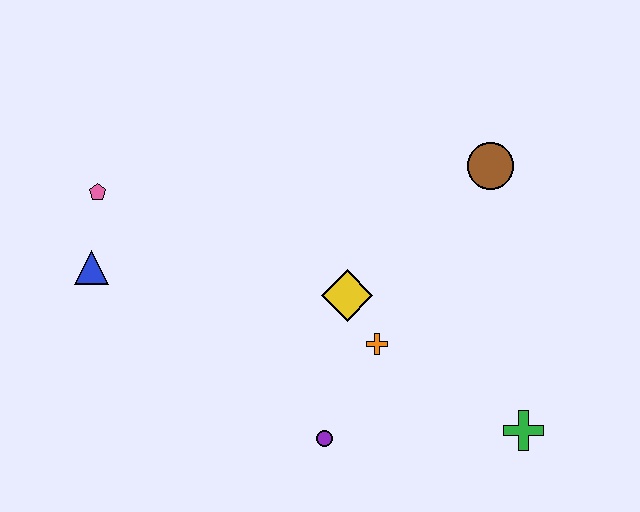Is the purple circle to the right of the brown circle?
No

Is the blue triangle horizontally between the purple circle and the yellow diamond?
No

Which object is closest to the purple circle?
The orange cross is closest to the purple circle.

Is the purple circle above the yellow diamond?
No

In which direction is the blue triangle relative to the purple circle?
The blue triangle is to the left of the purple circle.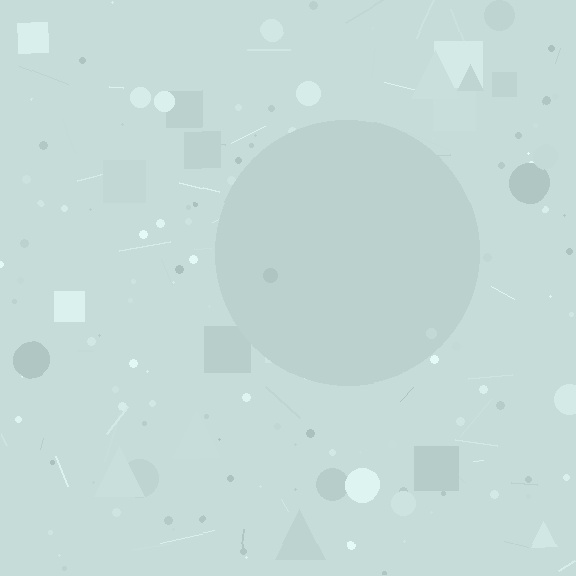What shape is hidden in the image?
A circle is hidden in the image.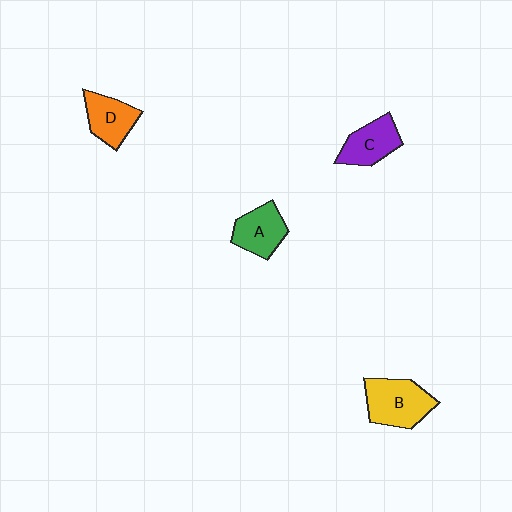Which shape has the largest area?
Shape B (yellow).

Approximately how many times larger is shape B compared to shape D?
Approximately 1.4 times.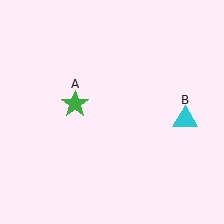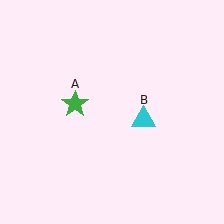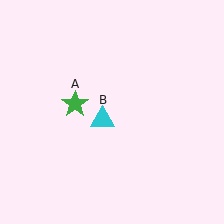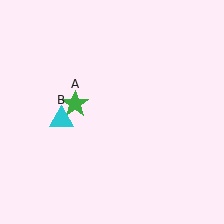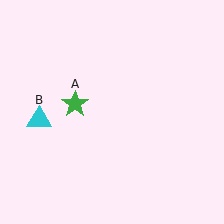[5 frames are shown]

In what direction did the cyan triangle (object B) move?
The cyan triangle (object B) moved left.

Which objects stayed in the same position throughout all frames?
Green star (object A) remained stationary.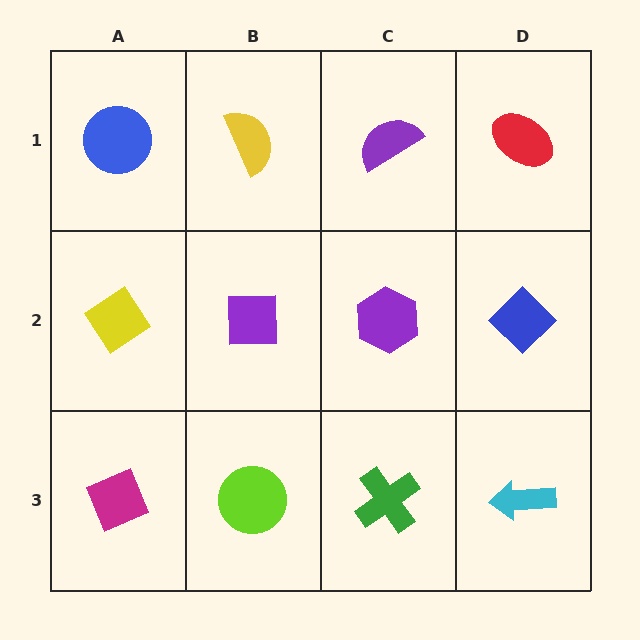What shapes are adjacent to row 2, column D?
A red ellipse (row 1, column D), a cyan arrow (row 3, column D), a purple hexagon (row 2, column C).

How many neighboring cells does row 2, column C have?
4.